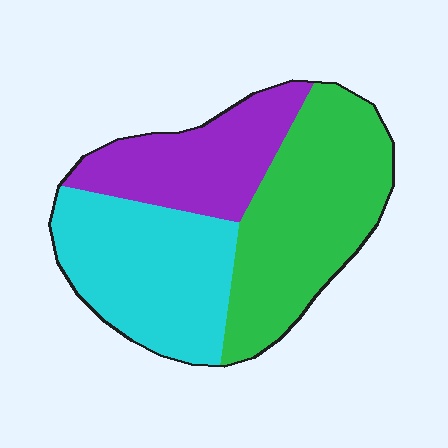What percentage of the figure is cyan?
Cyan covers about 35% of the figure.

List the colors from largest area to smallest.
From largest to smallest: green, cyan, purple.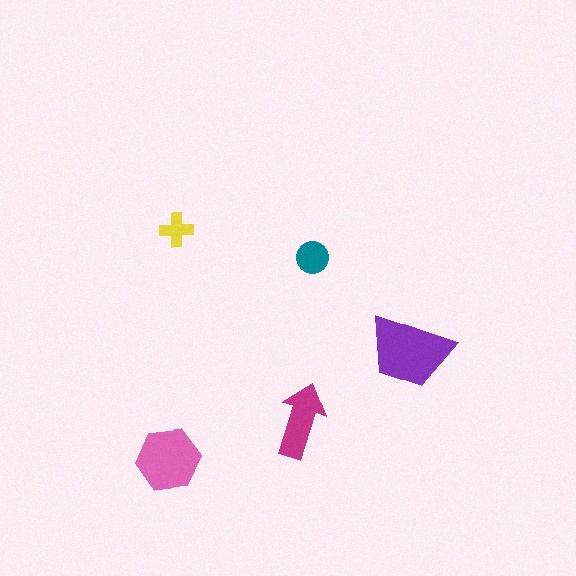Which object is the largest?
The purple trapezoid.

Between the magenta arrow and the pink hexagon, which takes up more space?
The pink hexagon.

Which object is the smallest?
The yellow cross.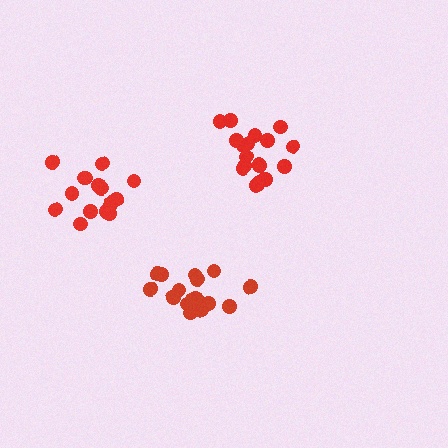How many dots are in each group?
Group 1: 16 dots, Group 2: 16 dots, Group 3: 20 dots (52 total).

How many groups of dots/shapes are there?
There are 3 groups.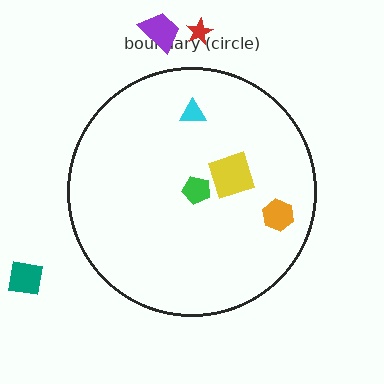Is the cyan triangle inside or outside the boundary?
Inside.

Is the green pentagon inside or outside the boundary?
Inside.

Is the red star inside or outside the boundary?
Outside.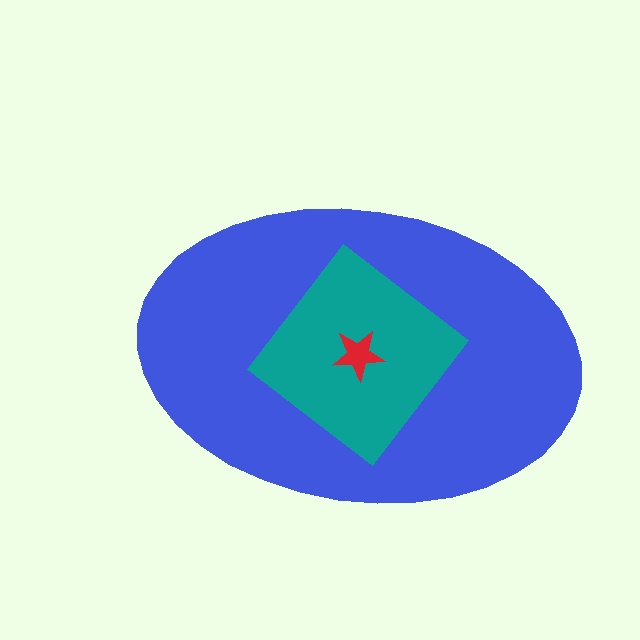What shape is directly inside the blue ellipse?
The teal diamond.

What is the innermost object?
The red star.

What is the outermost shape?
The blue ellipse.